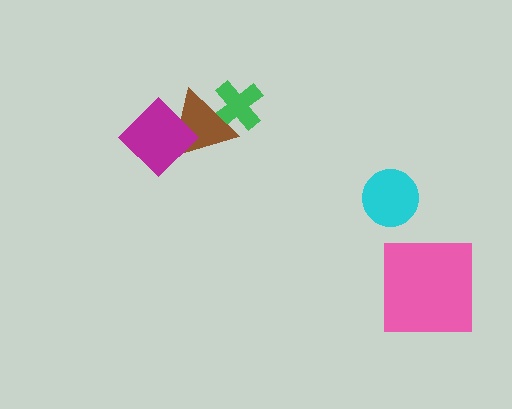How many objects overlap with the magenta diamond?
1 object overlaps with the magenta diamond.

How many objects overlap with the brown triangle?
2 objects overlap with the brown triangle.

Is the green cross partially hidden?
Yes, it is partially covered by another shape.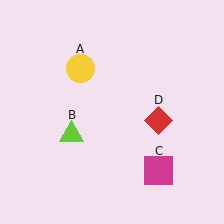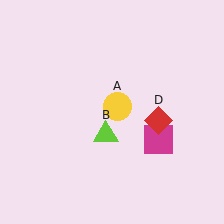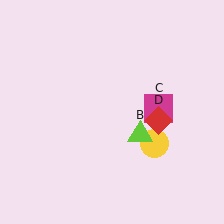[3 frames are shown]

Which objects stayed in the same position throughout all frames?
Red diamond (object D) remained stationary.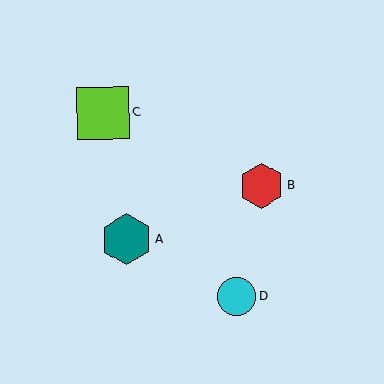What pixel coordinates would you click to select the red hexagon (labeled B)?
Click at (261, 186) to select the red hexagon B.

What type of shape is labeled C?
Shape C is a lime square.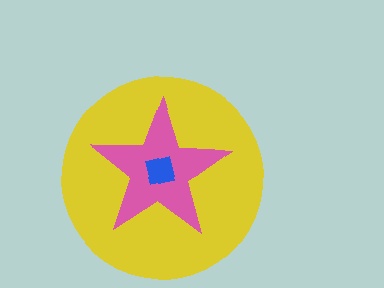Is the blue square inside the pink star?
Yes.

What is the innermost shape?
The blue square.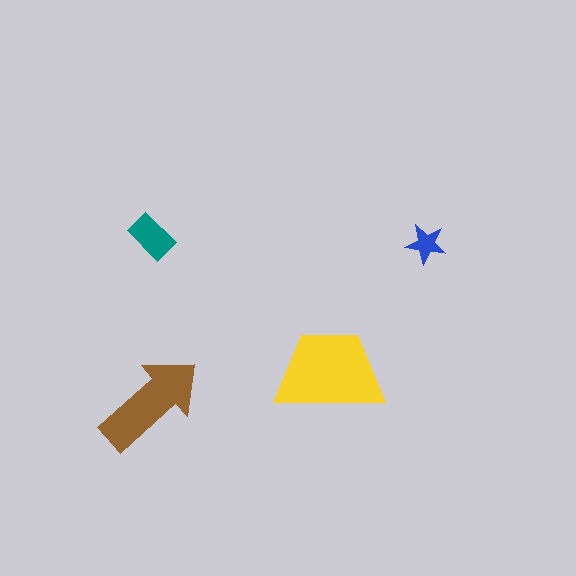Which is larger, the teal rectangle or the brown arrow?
The brown arrow.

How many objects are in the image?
There are 4 objects in the image.